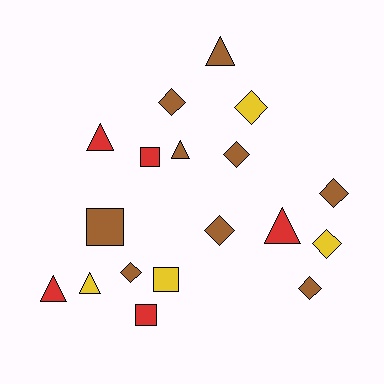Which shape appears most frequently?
Diamond, with 8 objects.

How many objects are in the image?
There are 18 objects.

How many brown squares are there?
There is 1 brown square.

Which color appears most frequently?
Brown, with 9 objects.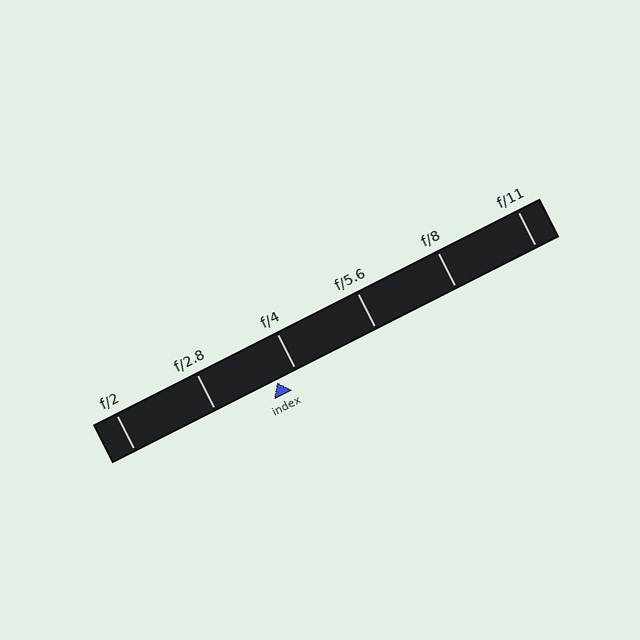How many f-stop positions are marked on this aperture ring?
There are 6 f-stop positions marked.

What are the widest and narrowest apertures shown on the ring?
The widest aperture shown is f/2 and the narrowest is f/11.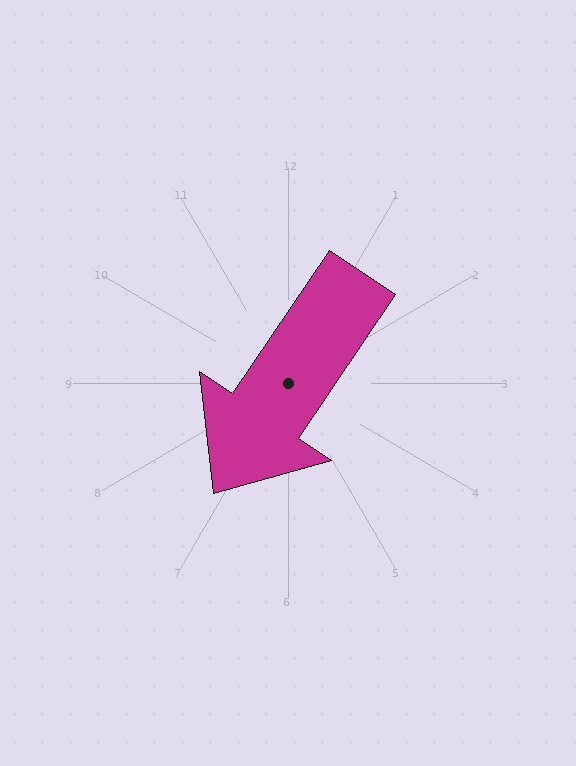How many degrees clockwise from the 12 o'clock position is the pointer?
Approximately 214 degrees.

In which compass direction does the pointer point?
Southwest.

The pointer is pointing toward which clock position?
Roughly 7 o'clock.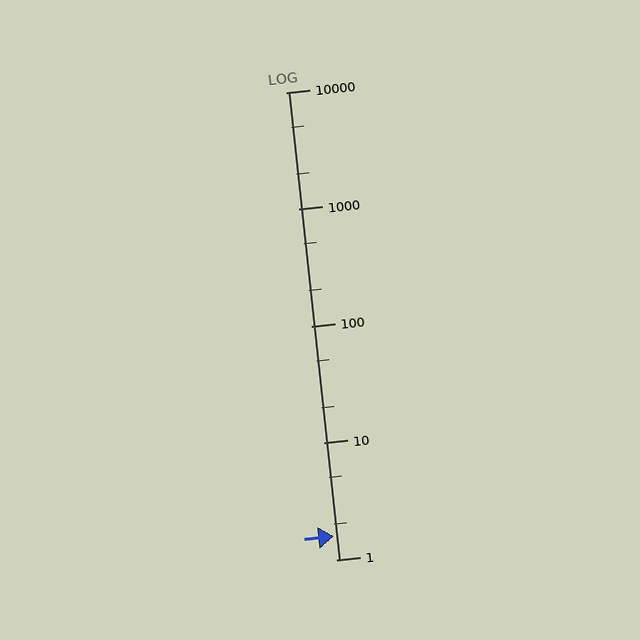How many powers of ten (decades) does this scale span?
The scale spans 4 decades, from 1 to 10000.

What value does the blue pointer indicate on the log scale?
The pointer indicates approximately 1.6.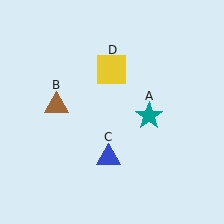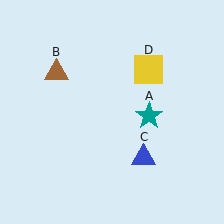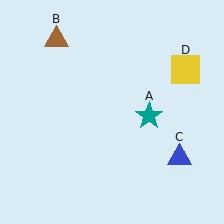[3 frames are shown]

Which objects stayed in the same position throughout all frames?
Teal star (object A) remained stationary.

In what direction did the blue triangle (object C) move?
The blue triangle (object C) moved right.